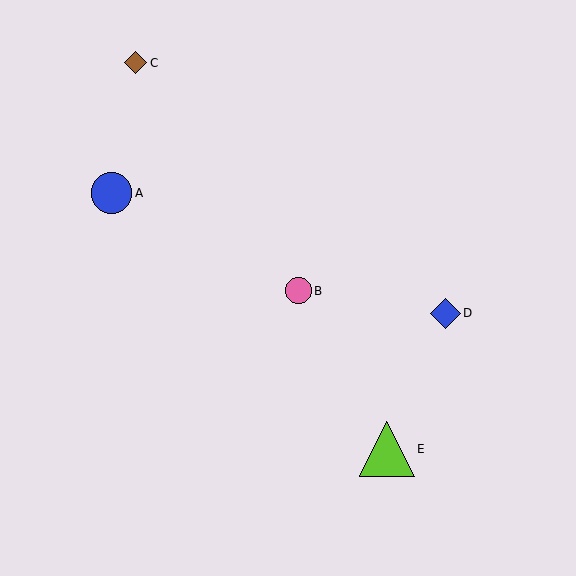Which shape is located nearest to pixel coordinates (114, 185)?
The blue circle (labeled A) at (111, 193) is nearest to that location.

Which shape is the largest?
The lime triangle (labeled E) is the largest.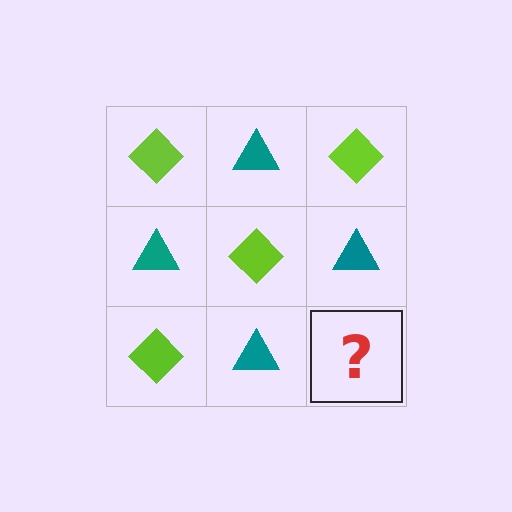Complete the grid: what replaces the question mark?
The question mark should be replaced with a lime diamond.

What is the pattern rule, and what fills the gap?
The rule is that it alternates lime diamond and teal triangle in a checkerboard pattern. The gap should be filled with a lime diamond.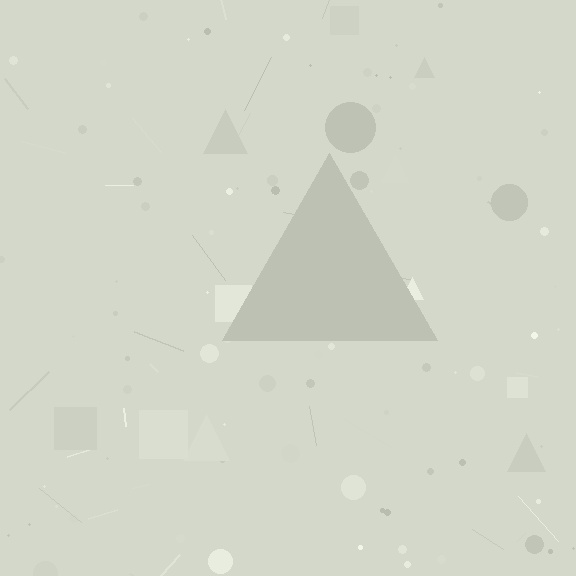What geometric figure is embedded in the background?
A triangle is embedded in the background.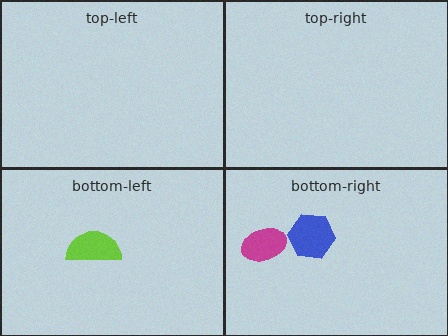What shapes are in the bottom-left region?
The lime semicircle.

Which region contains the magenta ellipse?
The bottom-right region.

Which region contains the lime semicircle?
The bottom-left region.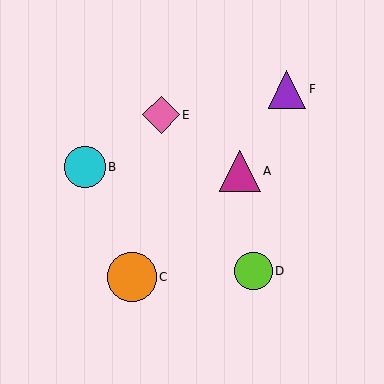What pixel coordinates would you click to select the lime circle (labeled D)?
Click at (253, 271) to select the lime circle D.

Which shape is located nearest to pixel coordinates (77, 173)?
The cyan circle (labeled B) at (85, 167) is nearest to that location.